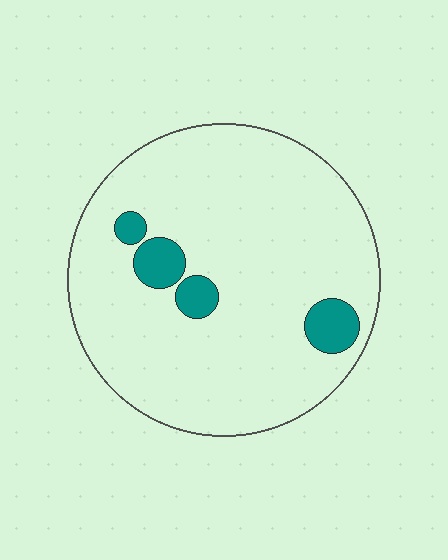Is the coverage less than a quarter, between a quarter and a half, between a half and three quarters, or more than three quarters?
Less than a quarter.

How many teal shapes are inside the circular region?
4.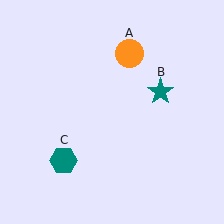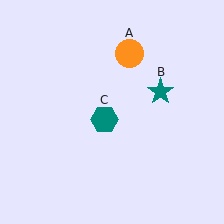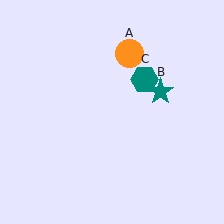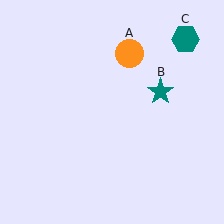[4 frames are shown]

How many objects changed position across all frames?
1 object changed position: teal hexagon (object C).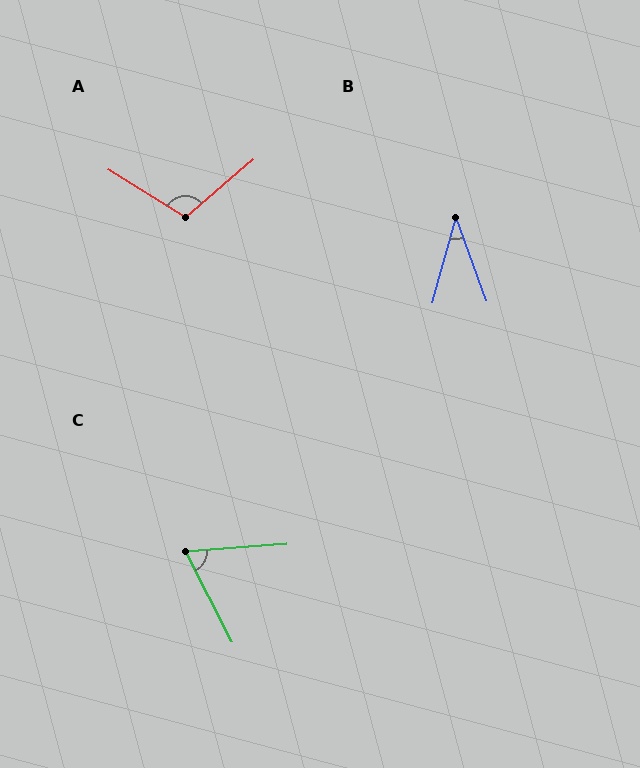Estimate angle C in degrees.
Approximately 67 degrees.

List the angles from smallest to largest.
B (35°), C (67°), A (108°).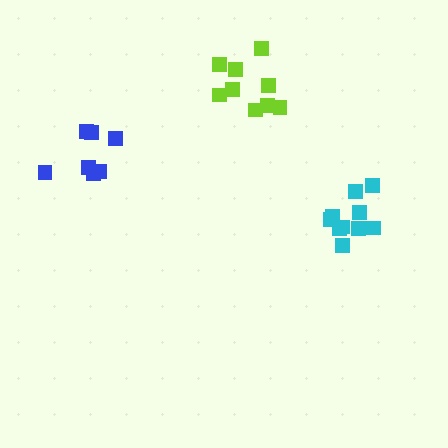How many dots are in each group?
Group 1: 7 dots, Group 2: 9 dots, Group 3: 10 dots (26 total).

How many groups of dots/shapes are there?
There are 3 groups.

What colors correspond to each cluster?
The clusters are colored: blue, lime, cyan.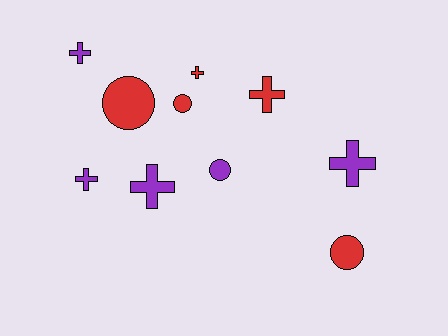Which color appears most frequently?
Red, with 5 objects.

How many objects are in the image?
There are 10 objects.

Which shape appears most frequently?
Cross, with 6 objects.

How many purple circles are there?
There is 1 purple circle.